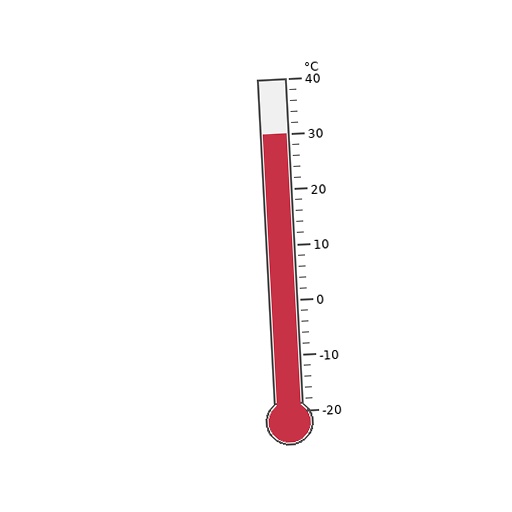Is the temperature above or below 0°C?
The temperature is above 0°C.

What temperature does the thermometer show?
The thermometer shows approximately 30°C.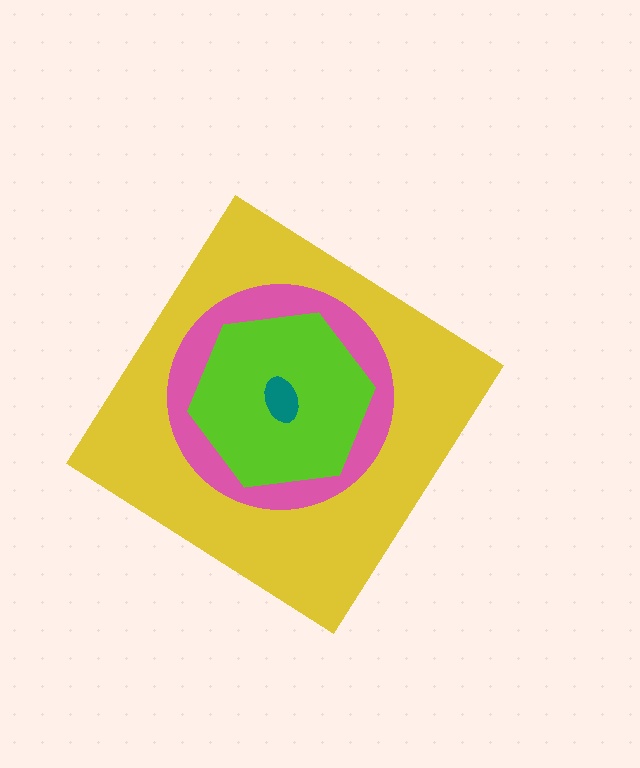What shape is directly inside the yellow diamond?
The pink circle.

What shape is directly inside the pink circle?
The lime hexagon.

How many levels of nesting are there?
4.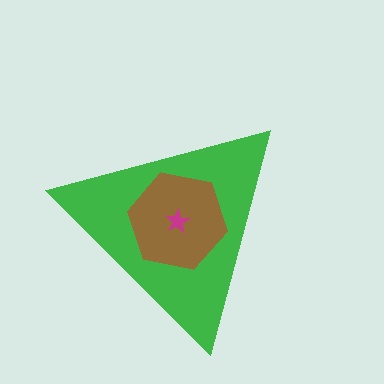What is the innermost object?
The magenta star.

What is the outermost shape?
The green triangle.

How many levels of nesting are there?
3.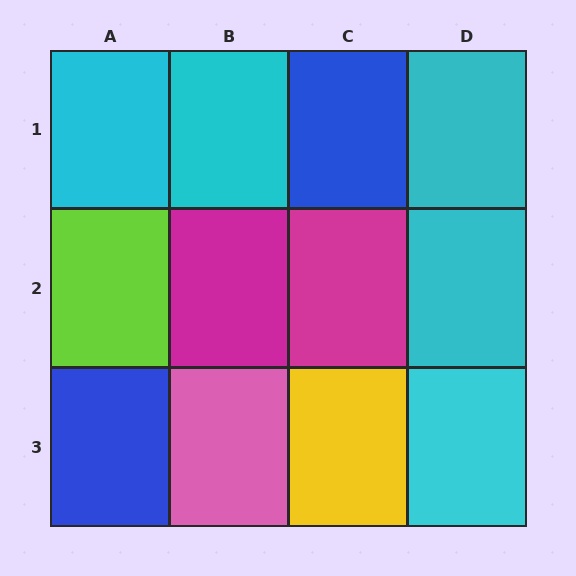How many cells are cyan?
5 cells are cyan.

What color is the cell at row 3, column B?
Pink.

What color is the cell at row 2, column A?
Lime.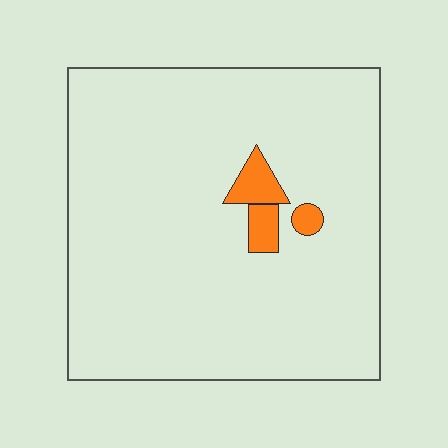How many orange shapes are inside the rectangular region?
3.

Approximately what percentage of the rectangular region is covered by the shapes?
Approximately 5%.